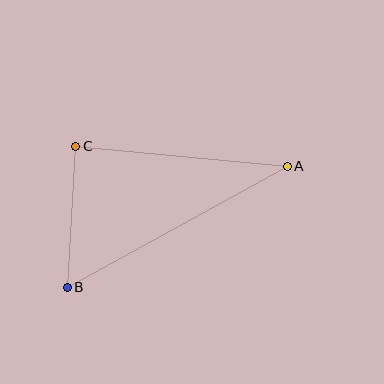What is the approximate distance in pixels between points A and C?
The distance between A and C is approximately 212 pixels.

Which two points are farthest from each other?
Points A and B are farthest from each other.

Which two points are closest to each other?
Points B and C are closest to each other.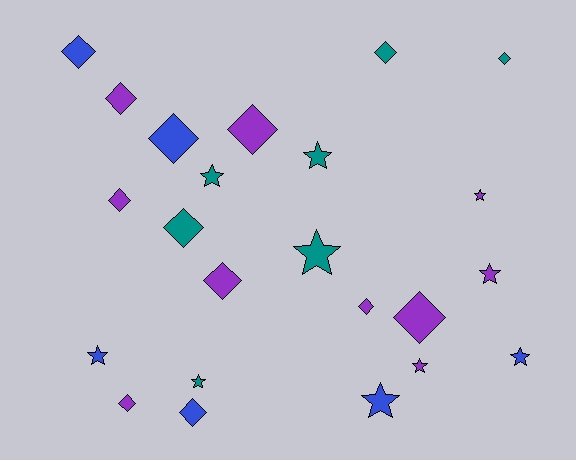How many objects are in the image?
There are 23 objects.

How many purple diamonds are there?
There are 7 purple diamonds.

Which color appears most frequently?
Purple, with 10 objects.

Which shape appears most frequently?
Diamond, with 13 objects.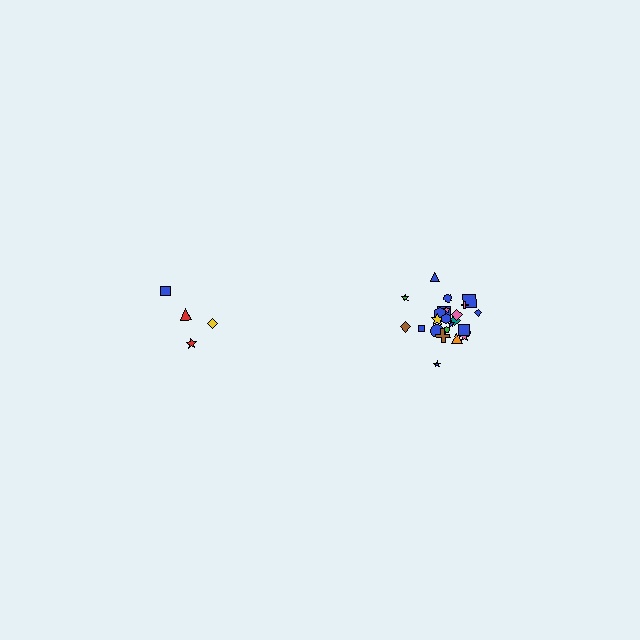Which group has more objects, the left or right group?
The right group.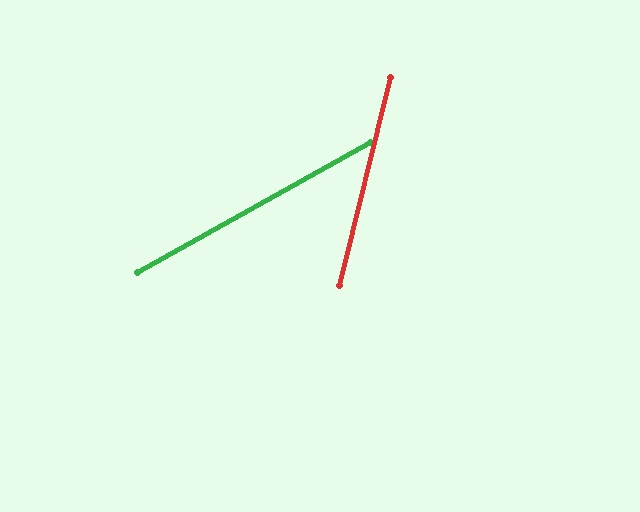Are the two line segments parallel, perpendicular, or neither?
Neither parallel nor perpendicular — they differ by about 47°.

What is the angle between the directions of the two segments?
Approximately 47 degrees.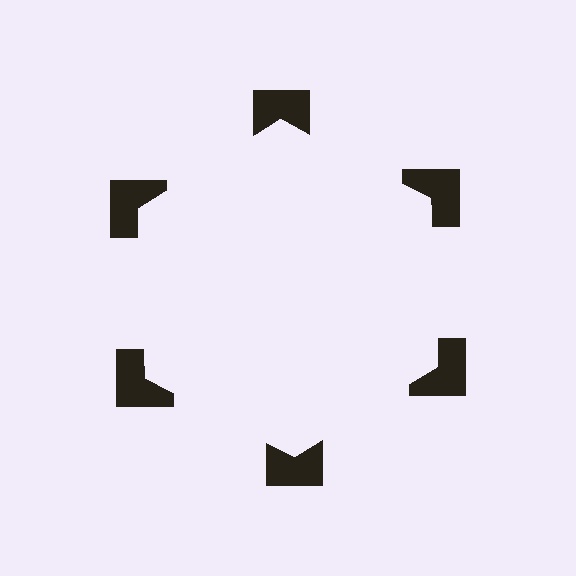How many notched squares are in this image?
There are 6 — one at each vertex of the illusory hexagon.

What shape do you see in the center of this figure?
An illusory hexagon — its edges are inferred from the aligned wedge cuts in the notched squares, not physically drawn.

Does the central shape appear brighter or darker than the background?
It typically appears slightly brighter than the background, even though no actual brightness change is drawn.